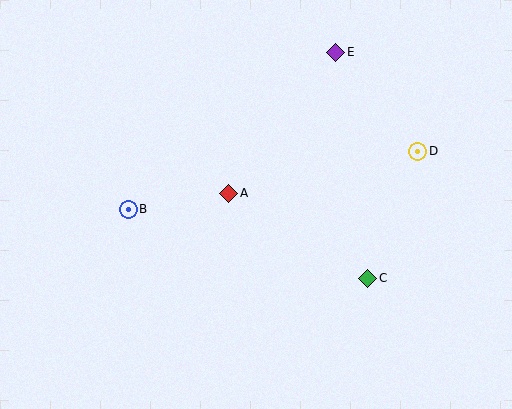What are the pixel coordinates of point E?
Point E is at (336, 52).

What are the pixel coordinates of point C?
Point C is at (368, 278).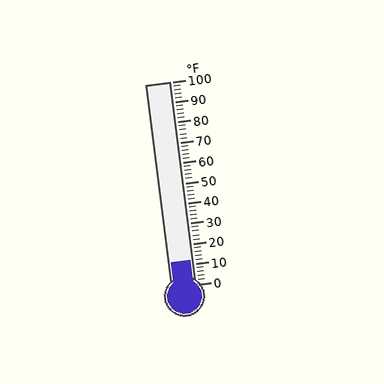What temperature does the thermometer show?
The thermometer shows approximately 12°F.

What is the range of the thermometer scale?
The thermometer scale ranges from 0°F to 100°F.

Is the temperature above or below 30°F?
The temperature is below 30°F.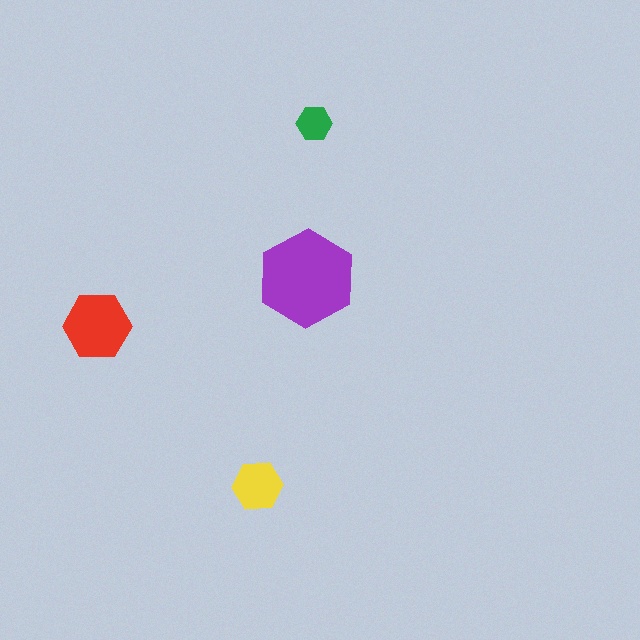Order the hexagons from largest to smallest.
the purple one, the red one, the yellow one, the green one.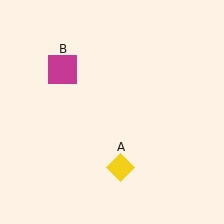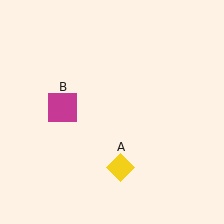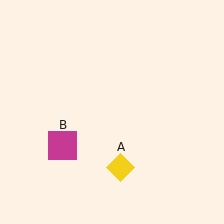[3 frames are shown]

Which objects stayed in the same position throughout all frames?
Yellow diamond (object A) remained stationary.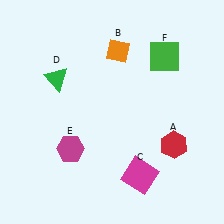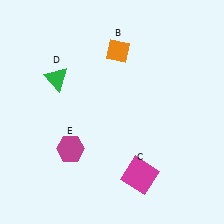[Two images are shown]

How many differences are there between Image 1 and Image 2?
There are 2 differences between the two images.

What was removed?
The green square (F), the red hexagon (A) were removed in Image 2.